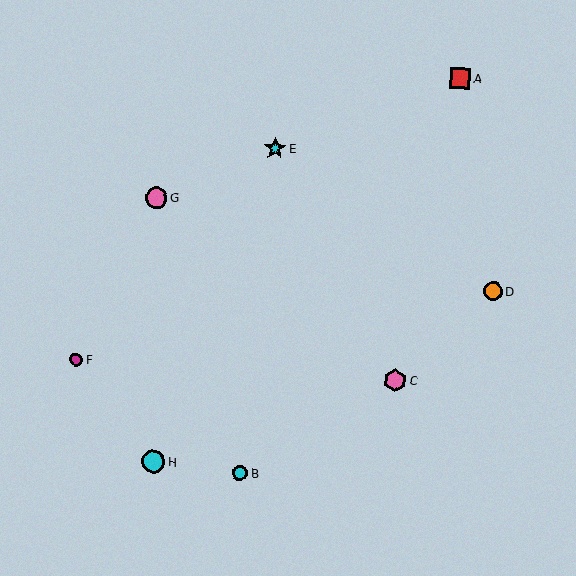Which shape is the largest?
The pink hexagon (labeled C) is the largest.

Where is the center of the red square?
The center of the red square is at (460, 78).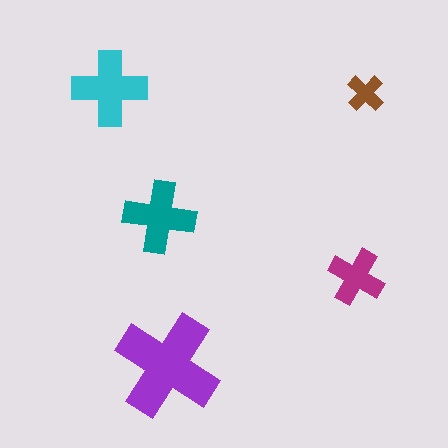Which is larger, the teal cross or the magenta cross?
The teal one.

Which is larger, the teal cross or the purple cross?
The purple one.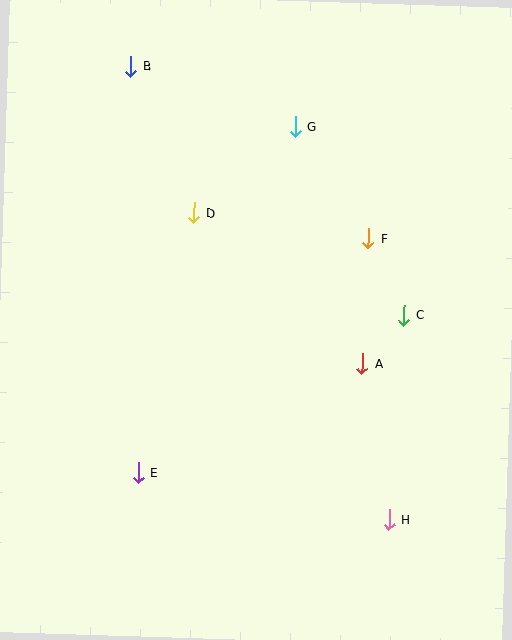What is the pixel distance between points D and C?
The distance between D and C is 234 pixels.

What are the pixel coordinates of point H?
Point H is at (389, 519).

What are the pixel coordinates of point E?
Point E is at (139, 472).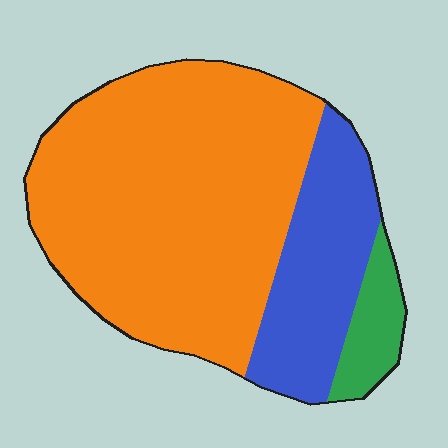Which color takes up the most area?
Orange, at roughly 70%.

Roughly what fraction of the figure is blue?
Blue takes up about one quarter (1/4) of the figure.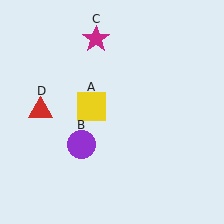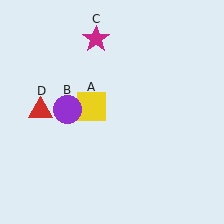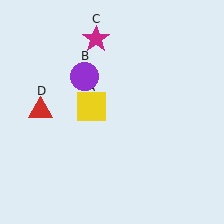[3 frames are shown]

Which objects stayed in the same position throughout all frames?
Yellow square (object A) and magenta star (object C) and red triangle (object D) remained stationary.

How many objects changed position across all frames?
1 object changed position: purple circle (object B).